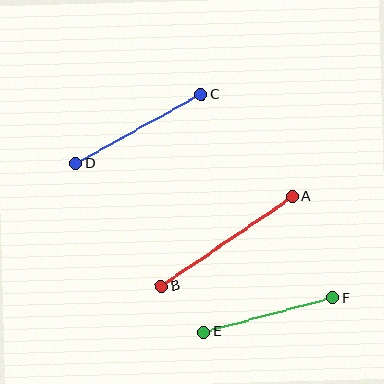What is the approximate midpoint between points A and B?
The midpoint is at approximately (227, 241) pixels.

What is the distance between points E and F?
The distance is approximately 133 pixels.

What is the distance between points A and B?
The distance is approximately 159 pixels.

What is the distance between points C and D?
The distance is approximately 142 pixels.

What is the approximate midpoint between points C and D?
The midpoint is at approximately (139, 129) pixels.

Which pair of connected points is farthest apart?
Points A and B are farthest apart.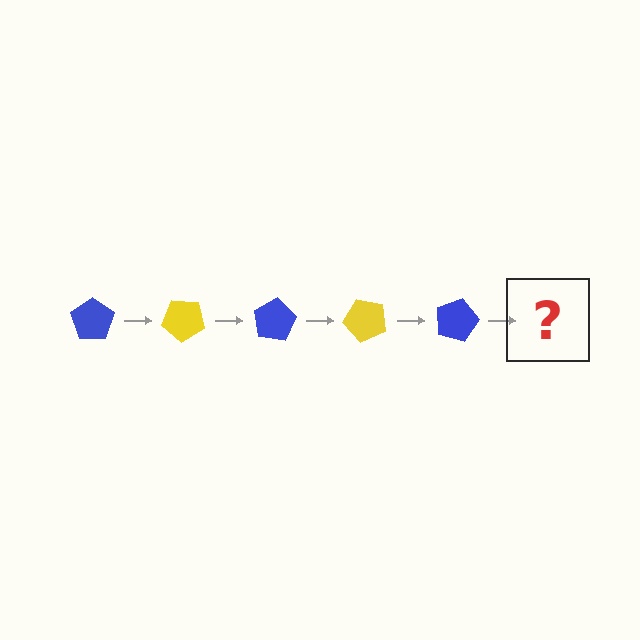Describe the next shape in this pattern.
It should be a yellow pentagon, rotated 200 degrees from the start.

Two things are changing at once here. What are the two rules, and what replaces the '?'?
The two rules are that it rotates 40 degrees each step and the color cycles through blue and yellow. The '?' should be a yellow pentagon, rotated 200 degrees from the start.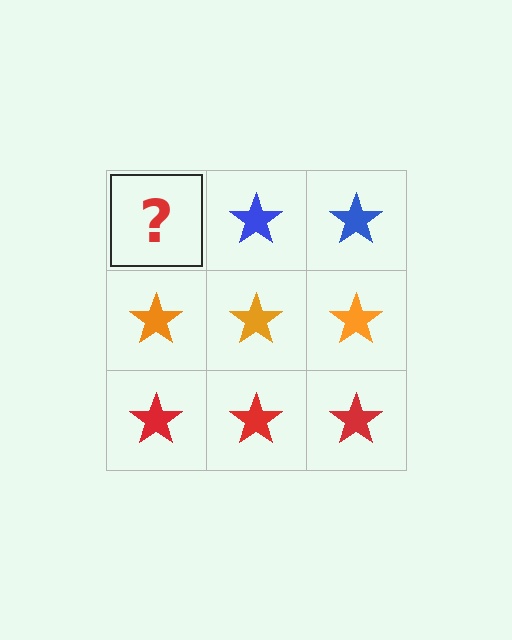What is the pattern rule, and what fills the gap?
The rule is that each row has a consistent color. The gap should be filled with a blue star.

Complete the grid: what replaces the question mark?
The question mark should be replaced with a blue star.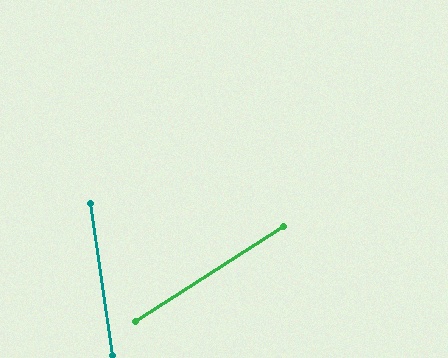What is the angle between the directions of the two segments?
Approximately 65 degrees.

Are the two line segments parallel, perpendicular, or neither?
Neither parallel nor perpendicular — they differ by about 65°.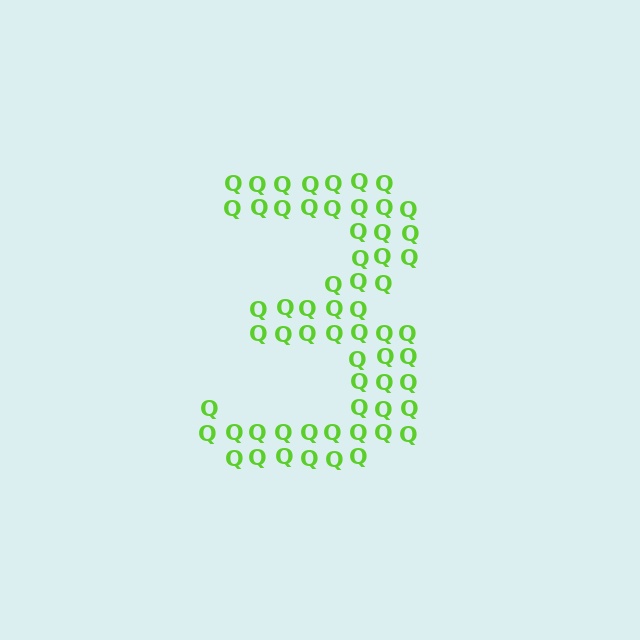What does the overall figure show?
The overall figure shows the digit 3.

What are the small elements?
The small elements are letter Q's.